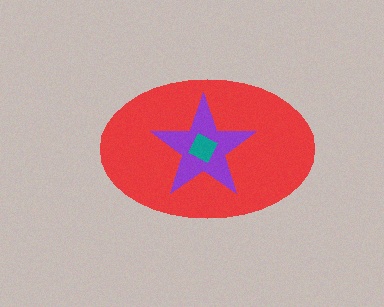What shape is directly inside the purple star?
The teal diamond.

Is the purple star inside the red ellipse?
Yes.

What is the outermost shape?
The red ellipse.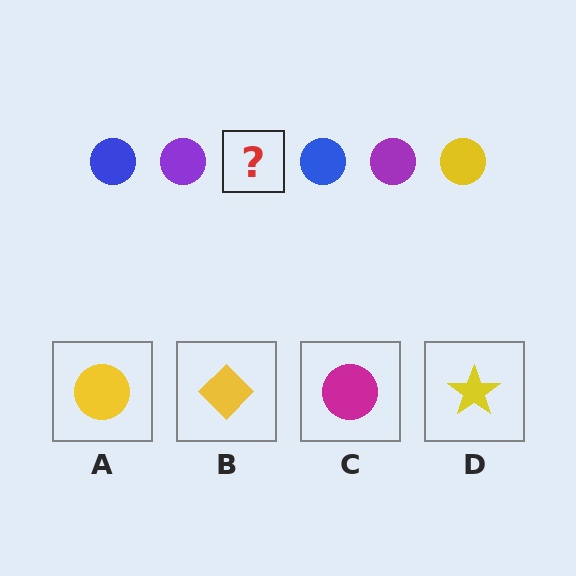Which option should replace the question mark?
Option A.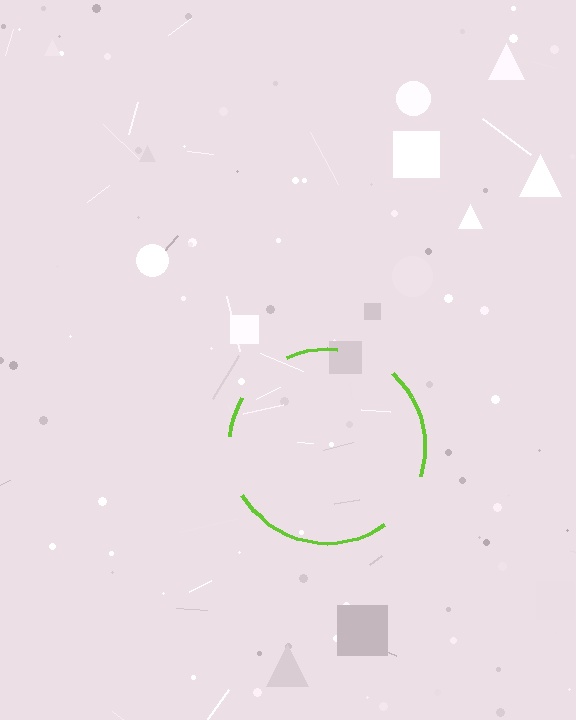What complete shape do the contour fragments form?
The contour fragments form a circle.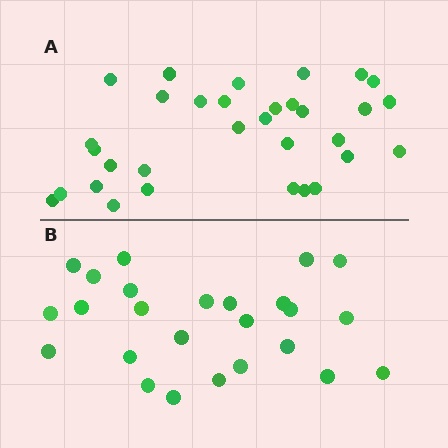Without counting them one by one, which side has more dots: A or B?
Region A (the top region) has more dots.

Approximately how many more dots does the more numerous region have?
Region A has roughly 8 or so more dots than region B.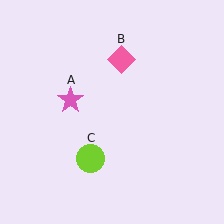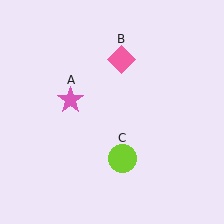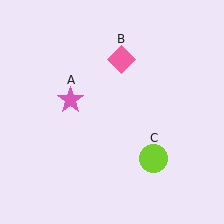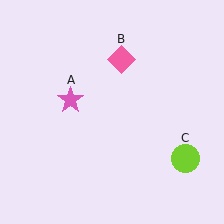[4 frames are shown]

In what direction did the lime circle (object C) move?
The lime circle (object C) moved right.